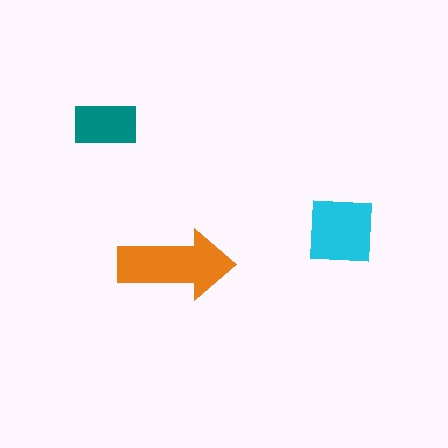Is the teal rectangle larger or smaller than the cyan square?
Smaller.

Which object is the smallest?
The teal rectangle.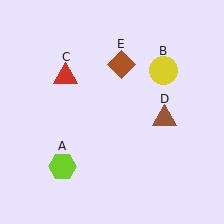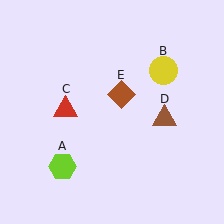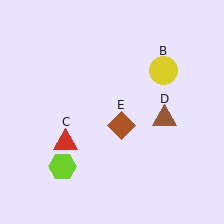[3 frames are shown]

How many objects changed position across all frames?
2 objects changed position: red triangle (object C), brown diamond (object E).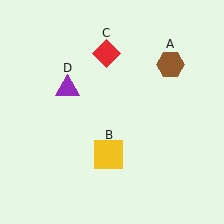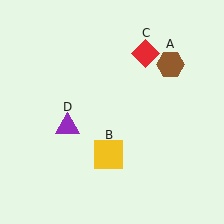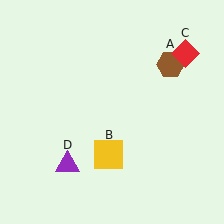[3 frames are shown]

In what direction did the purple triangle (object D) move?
The purple triangle (object D) moved down.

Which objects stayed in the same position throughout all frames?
Brown hexagon (object A) and yellow square (object B) remained stationary.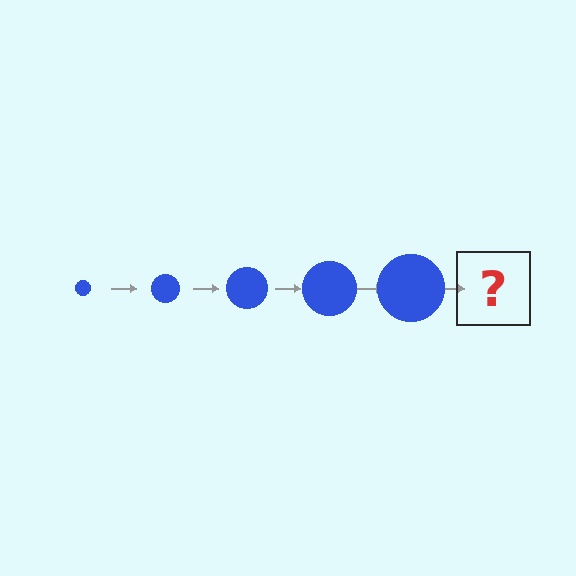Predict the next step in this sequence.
The next step is a blue circle, larger than the previous one.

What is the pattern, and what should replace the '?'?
The pattern is that the circle gets progressively larger each step. The '?' should be a blue circle, larger than the previous one.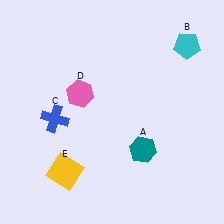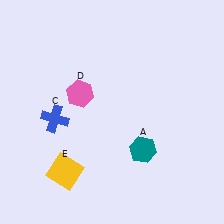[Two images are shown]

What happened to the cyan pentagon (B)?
The cyan pentagon (B) was removed in Image 2. It was in the top-right area of Image 1.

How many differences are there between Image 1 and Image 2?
There is 1 difference between the two images.